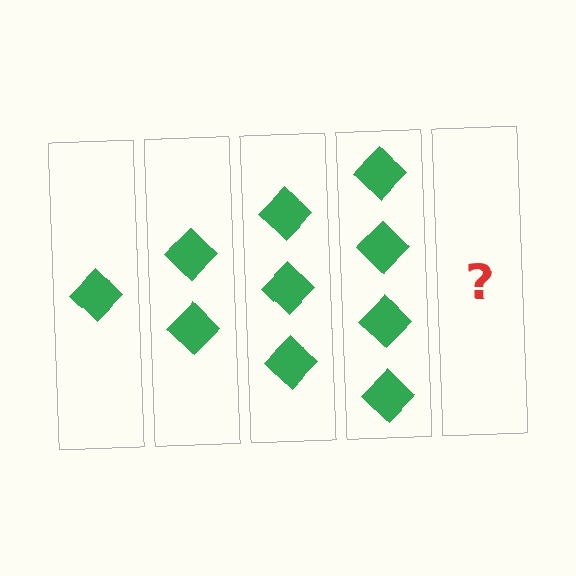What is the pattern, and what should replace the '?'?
The pattern is that each step adds one more diamond. The '?' should be 5 diamonds.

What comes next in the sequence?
The next element should be 5 diamonds.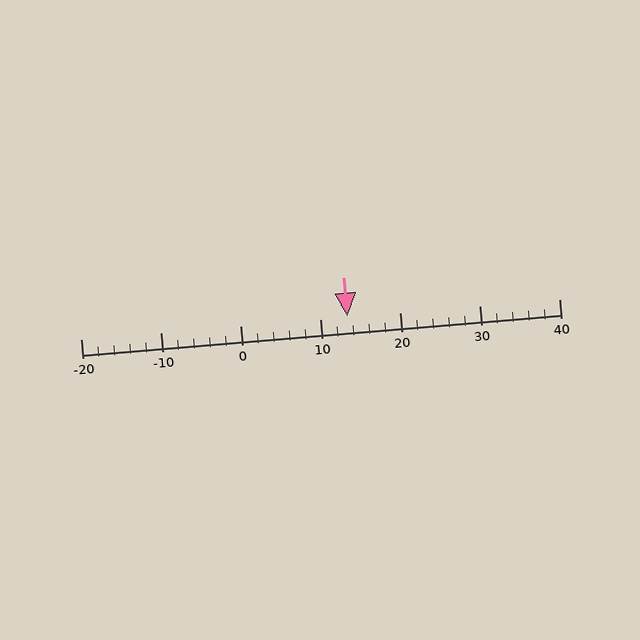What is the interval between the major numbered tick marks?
The major tick marks are spaced 10 units apart.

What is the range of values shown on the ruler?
The ruler shows values from -20 to 40.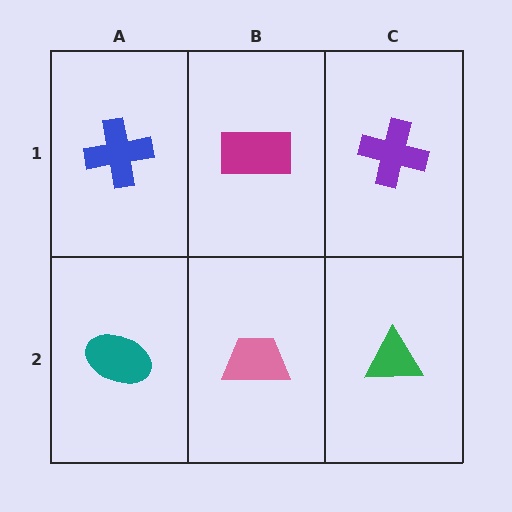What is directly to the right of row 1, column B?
A purple cross.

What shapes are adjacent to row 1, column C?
A green triangle (row 2, column C), a magenta rectangle (row 1, column B).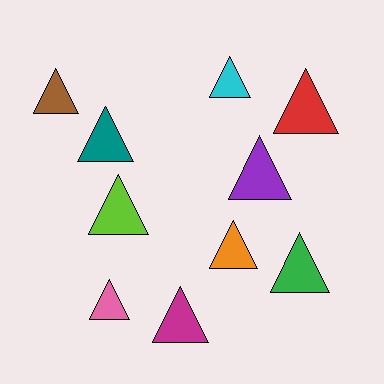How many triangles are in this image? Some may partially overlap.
There are 10 triangles.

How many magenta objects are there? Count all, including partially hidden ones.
There is 1 magenta object.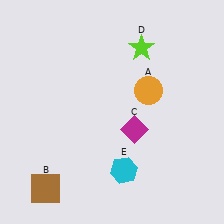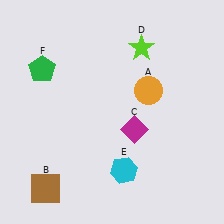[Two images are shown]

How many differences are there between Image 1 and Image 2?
There is 1 difference between the two images.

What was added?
A green pentagon (F) was added in Image 2.